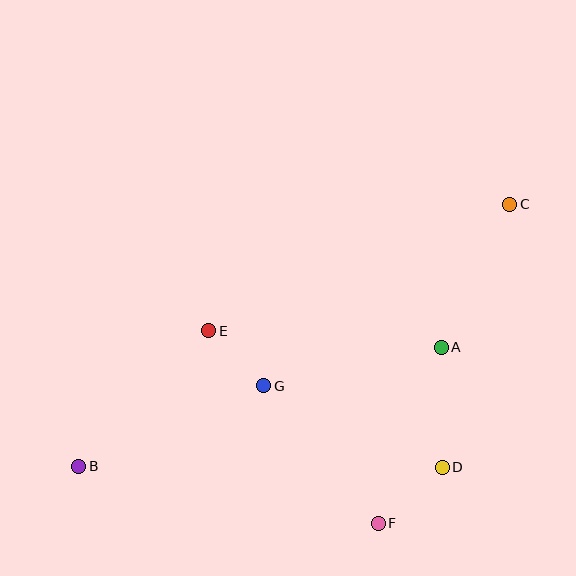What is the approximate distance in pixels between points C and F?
The distance between C and F is approximately 345 pixels.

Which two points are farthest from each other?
Points B and C are farthest from each other.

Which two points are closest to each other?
Points E and G are closest to each other.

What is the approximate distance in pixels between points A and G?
The distance between A and G is approximately 182 pixels.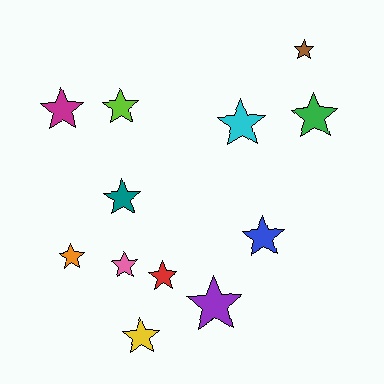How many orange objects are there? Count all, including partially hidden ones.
There is 1 orange object.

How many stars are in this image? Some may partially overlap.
There are 12 stars.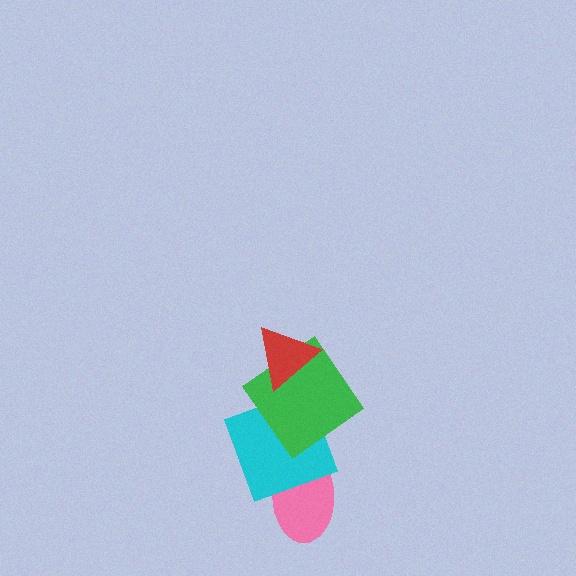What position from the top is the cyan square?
The cyan square is 3rd from the top.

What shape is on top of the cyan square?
The green diamond is on top of the cyan square.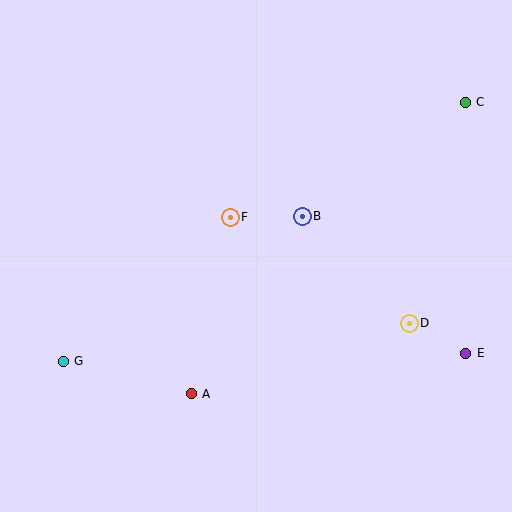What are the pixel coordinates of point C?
Point C is at (465, 102).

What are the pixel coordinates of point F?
Point F is at (230, 217).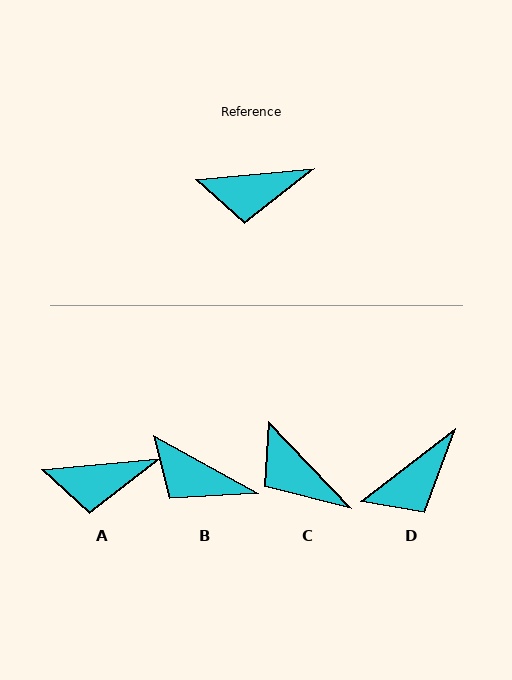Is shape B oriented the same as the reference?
No, it is off by about 34 degrees.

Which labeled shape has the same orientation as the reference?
A.